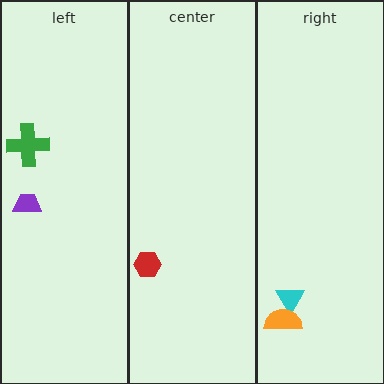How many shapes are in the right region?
2.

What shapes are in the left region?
The green cross, the purple trapezoid.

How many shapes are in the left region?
2.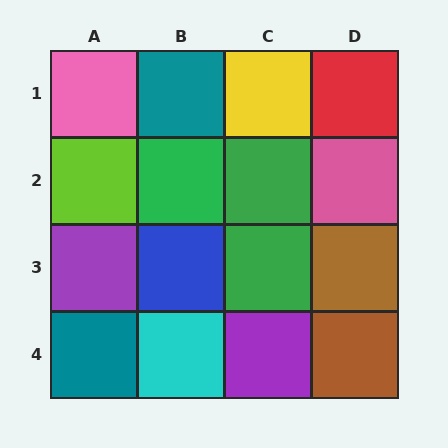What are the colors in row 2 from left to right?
Lime, green, green, pink.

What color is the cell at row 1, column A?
Pink.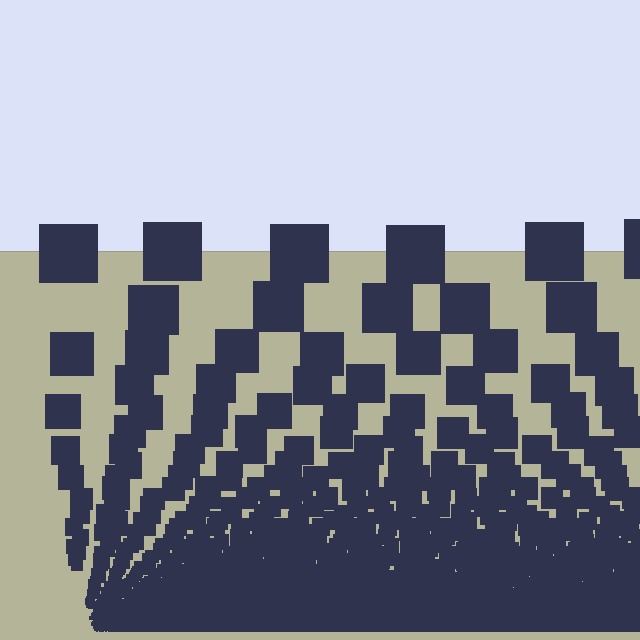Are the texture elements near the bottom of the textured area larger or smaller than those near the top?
Smaller. The gradient is inverted — elements near the bottom are smaller and denser.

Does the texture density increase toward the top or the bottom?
Density increases toward the bottom.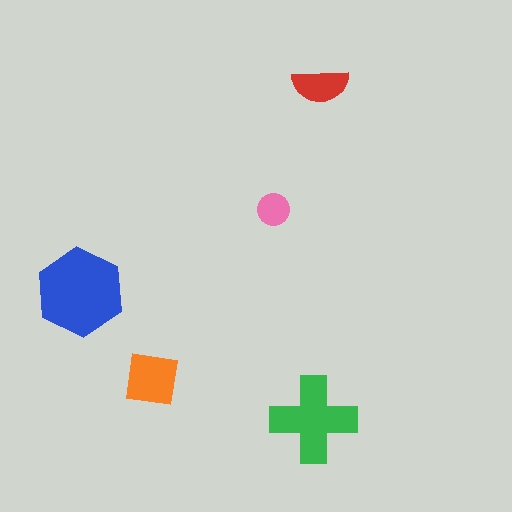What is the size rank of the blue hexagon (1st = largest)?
1st.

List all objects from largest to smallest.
The blue hexagon, the green cross, the orange square, the red semicircle, the pink circle.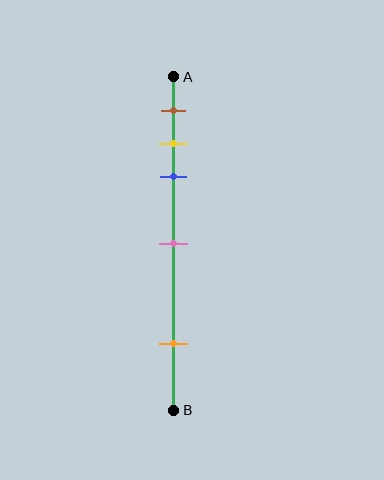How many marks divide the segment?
There are 5 marks dividing the segment.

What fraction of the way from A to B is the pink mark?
The pink mark is approximately 50% (0.5) of the way from A to B.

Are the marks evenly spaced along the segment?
No, the marks are not evenly spaced.